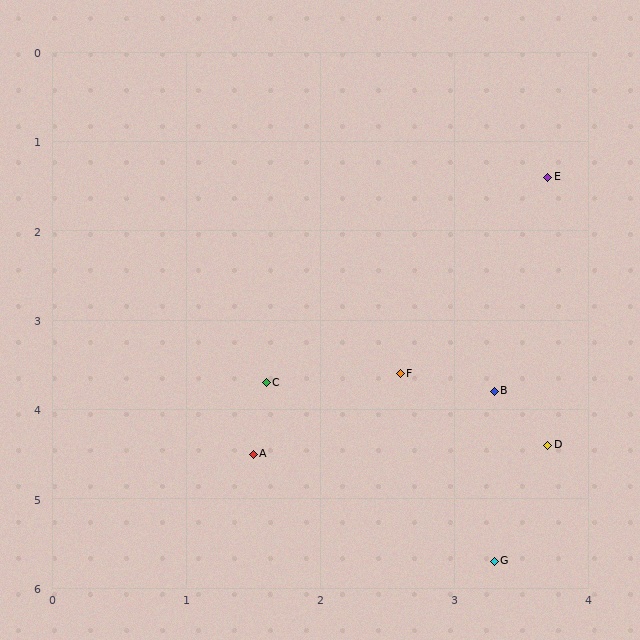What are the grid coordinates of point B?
Point B is at approximately (3.3, 3.8).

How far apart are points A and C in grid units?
Points A and C are about 0.8 grid units apart.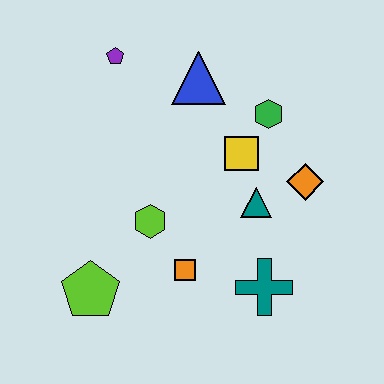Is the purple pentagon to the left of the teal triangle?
Yes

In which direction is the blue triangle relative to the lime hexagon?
The blue triangle is above the lime hexagon.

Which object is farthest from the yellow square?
The lime pentagon is farthest from the yellow square.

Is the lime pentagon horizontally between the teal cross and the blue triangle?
No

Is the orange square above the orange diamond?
No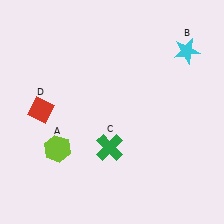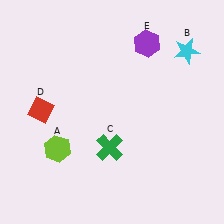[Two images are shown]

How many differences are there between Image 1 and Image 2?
There is 1 difference between the two images.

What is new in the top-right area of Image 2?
A purple hexagon (E) was added in the top-right area of Image 2.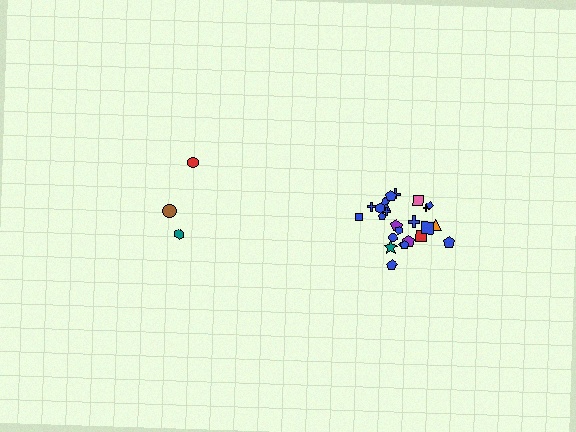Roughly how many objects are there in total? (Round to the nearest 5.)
Roughly 30 objects in total.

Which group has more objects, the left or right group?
The right group.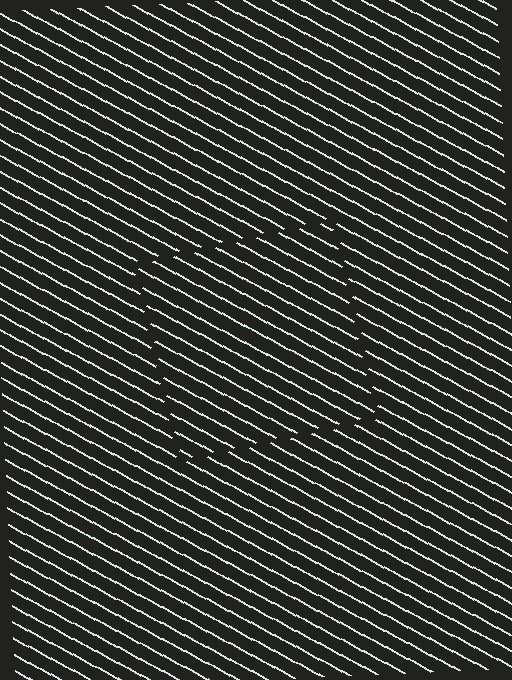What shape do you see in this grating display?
An illusory square. The interior of the shape contains the same grating, shifted by half a period — the contour is defined by the phase discontinuity where line-ends from the inner and outer gratings abut.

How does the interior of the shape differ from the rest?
The interior of the shape contains the same grating, shifted by half a period — the contour is defined by the phase discontinuity where line-ends from the inner and outer gratings abut.